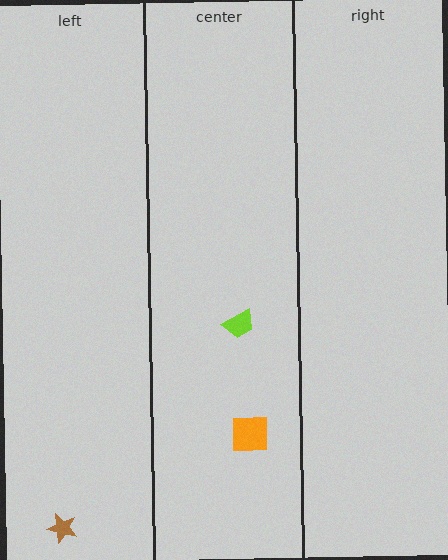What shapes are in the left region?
The brown star.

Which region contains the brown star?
The left region.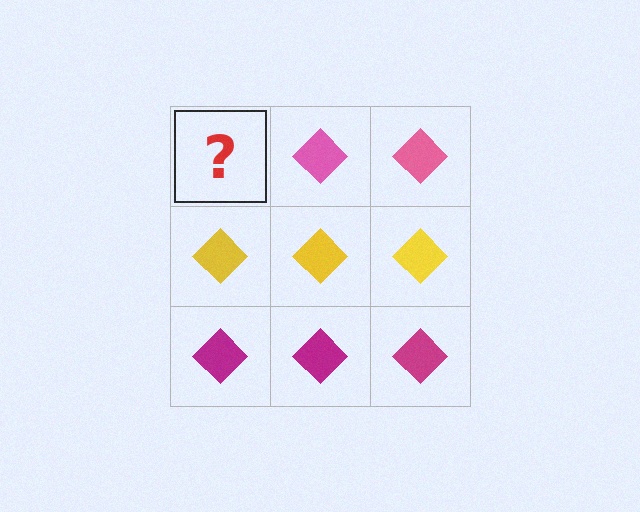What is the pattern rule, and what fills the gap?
The rule is that each row has a consistent color. The gap should be filled with a pink diamond.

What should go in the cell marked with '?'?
The missing cell should contain a pink diamond.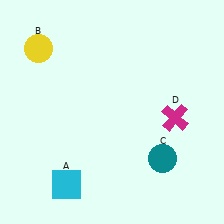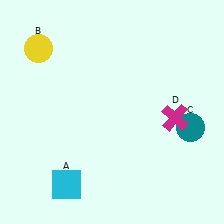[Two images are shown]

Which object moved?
The teal circle (C) moved up.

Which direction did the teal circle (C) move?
The teal circle (C) moved up.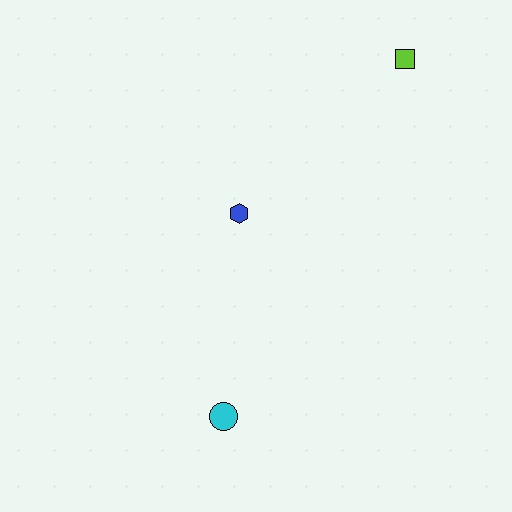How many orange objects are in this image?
There are no orange objects.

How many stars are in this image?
There are no stars.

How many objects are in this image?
There are 3 objects.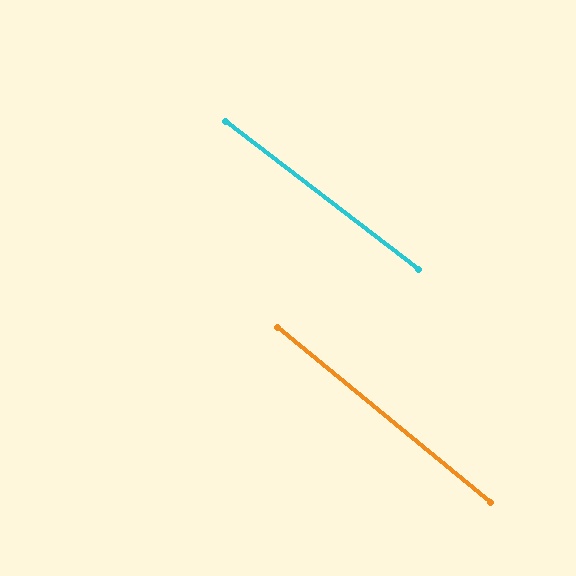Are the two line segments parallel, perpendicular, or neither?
Parallel — their directions differ by only 1.8°.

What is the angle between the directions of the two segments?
Approximately 2 degrees.